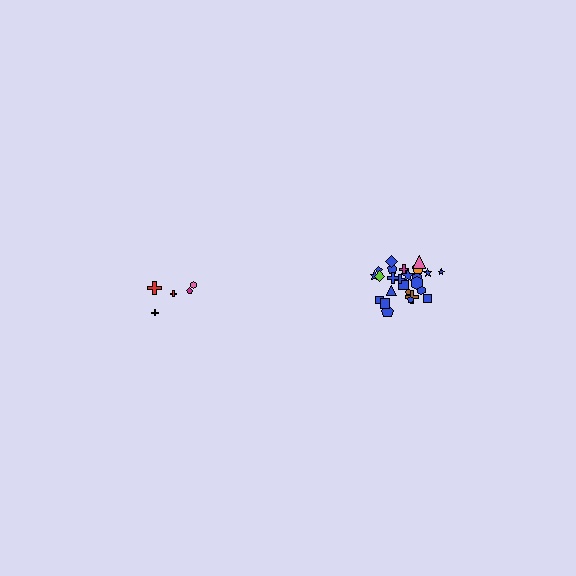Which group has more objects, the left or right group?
The right group.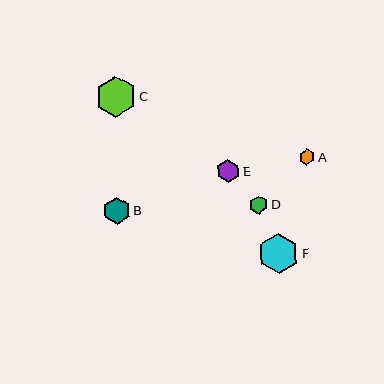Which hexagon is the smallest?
Hexagon A is the smallest with a size of approximately 15 pixels.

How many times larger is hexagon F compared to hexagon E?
Hexagon F is approximately 1.8 times the size of hexagon E.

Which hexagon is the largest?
Hexagon F is the largest with a size of approximately 41 pixels.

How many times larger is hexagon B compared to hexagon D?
Hexagon B is approximately 1.5 times the size of hexagon D.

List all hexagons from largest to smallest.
From largest to smallest: F, C, B, E, D, A.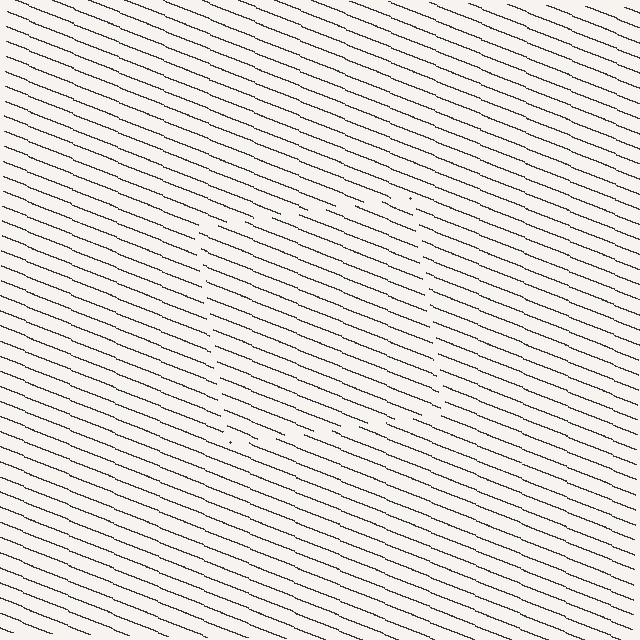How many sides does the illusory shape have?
4 sides — the line-ends trace a square.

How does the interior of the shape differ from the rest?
The interior of the shape contains the same grating, shifted by half a period — the contour is defined by the phase discontinuity where line-ends from the inner and outer gratings abut.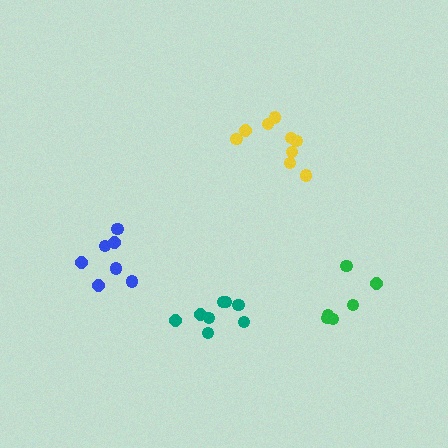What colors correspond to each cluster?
The clusters are colored: yellow, teal, green, blue.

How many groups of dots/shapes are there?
There are 4 groups.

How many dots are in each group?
Group 1: 9 dots, Group 2: 8 dots, Group 3: 6 dots, Group 4: 7 dots (30 total).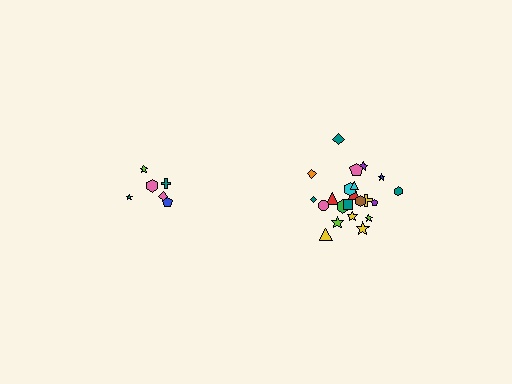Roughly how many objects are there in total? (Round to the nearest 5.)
Roughly 30 objects in total.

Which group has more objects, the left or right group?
The right group.